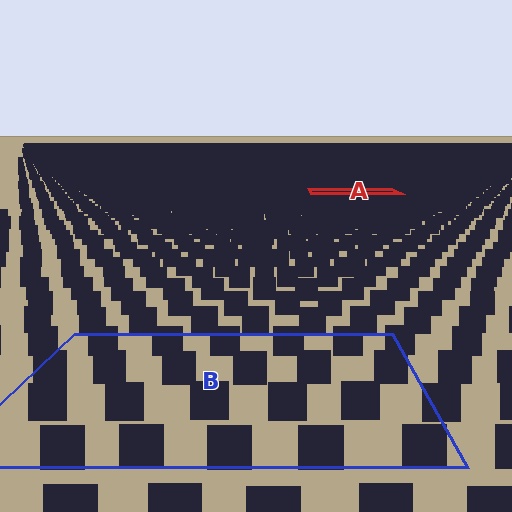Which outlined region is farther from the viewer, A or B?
Region A is farther from the viewer — the texture elements inside it appear smaller and more densely packed.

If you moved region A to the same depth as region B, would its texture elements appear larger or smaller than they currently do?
They would appear larger. At a closer depth, the same texture elements are projected at a bigger on-screen size.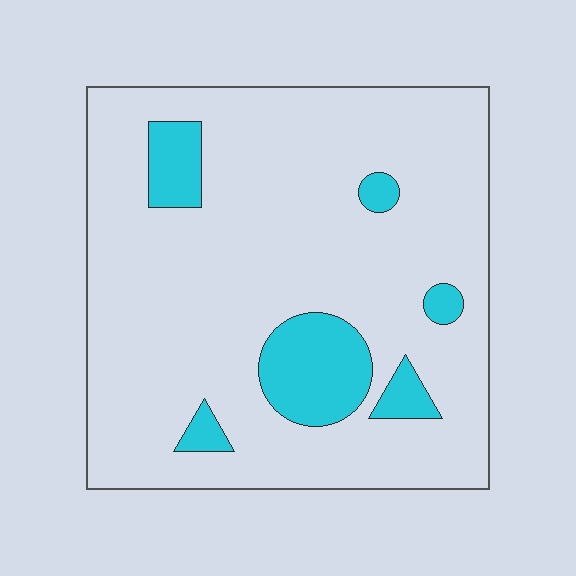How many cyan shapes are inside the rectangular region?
6.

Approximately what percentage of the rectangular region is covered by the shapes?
Approximately 15%.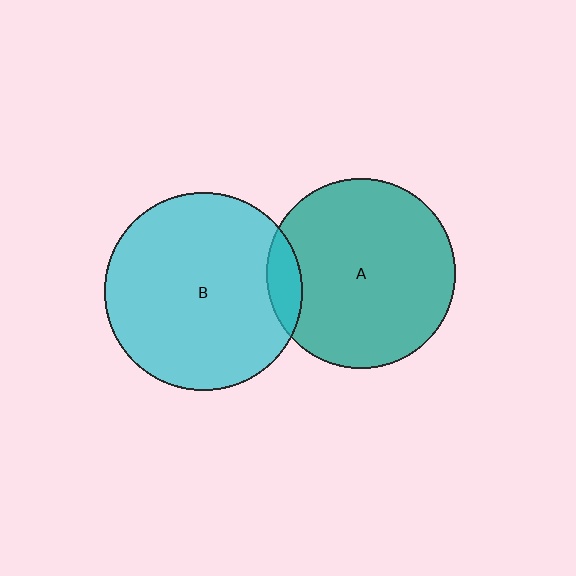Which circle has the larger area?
Circle B (cyan).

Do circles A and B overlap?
Yes.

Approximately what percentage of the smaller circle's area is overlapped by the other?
Approximately 10%.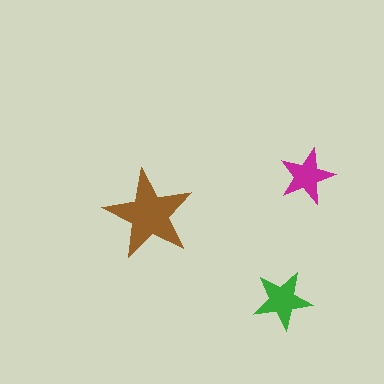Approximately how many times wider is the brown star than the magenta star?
About 1.5 times wider.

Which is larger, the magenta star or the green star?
The green one.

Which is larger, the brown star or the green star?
The brown one.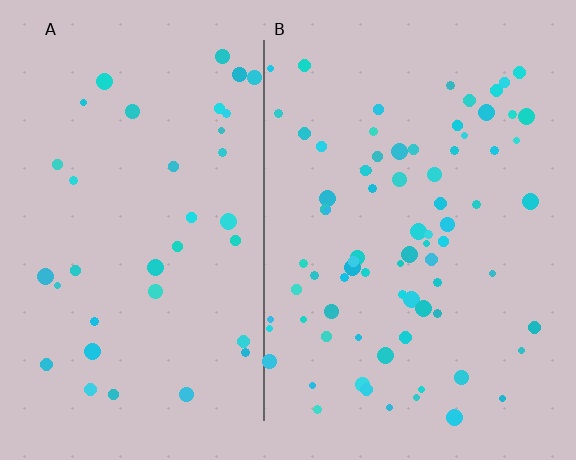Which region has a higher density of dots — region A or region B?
B (the right).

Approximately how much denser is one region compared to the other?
Approximately 2.1× — region B over region A.